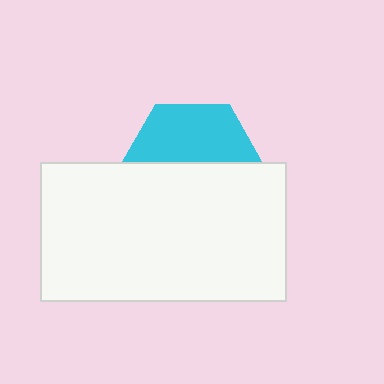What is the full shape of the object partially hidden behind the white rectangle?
The partially hidden object is a cyan hexagon.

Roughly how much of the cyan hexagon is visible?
A small part of it is visible (roughly 43%).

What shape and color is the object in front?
The object in front is a white rectangle.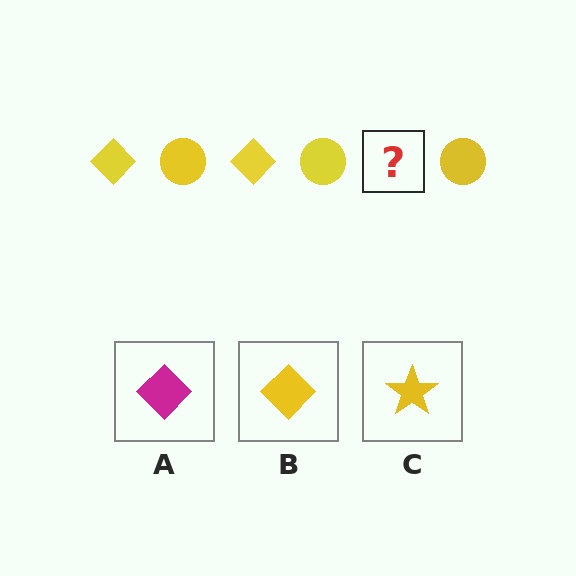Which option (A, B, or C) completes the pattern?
B.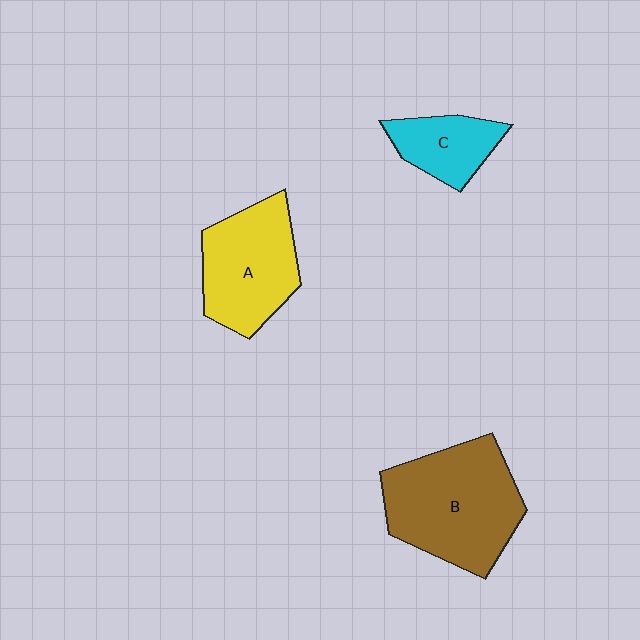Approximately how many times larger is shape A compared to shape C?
Approximately 1.7 times.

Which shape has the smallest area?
Shape C (cyan).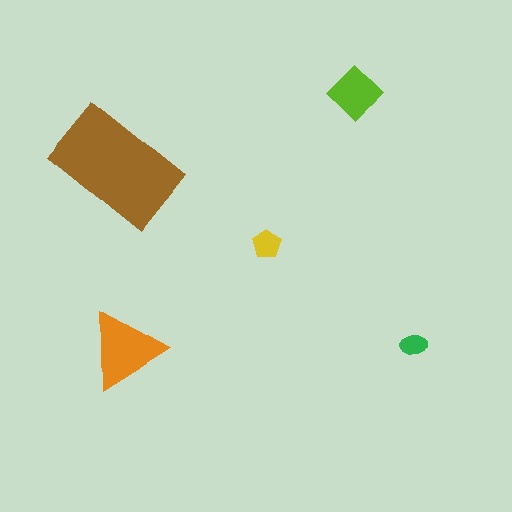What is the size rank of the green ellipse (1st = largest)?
5th.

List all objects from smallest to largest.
The green ellipse, the yellow pentagon, the lime diamond, the orange triangle, the brown rectangle.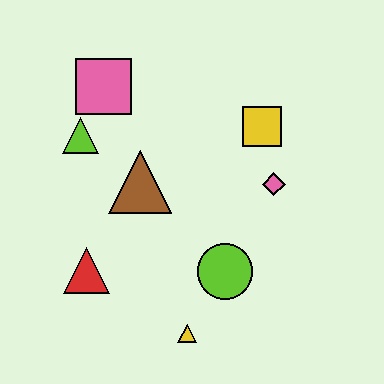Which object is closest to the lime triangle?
The pink square is closest to the lime triangle.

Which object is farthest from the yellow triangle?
The pink square is farthest from the yellow triangle.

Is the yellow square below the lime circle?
No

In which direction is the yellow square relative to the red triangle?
The yellow square is to the right of the red triangle.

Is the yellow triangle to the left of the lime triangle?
No